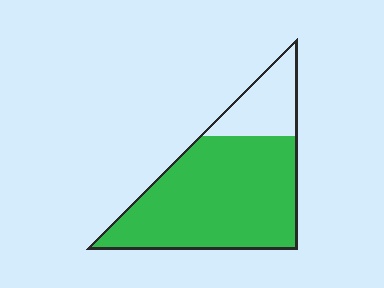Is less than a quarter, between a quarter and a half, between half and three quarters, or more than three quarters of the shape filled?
More than three quarters.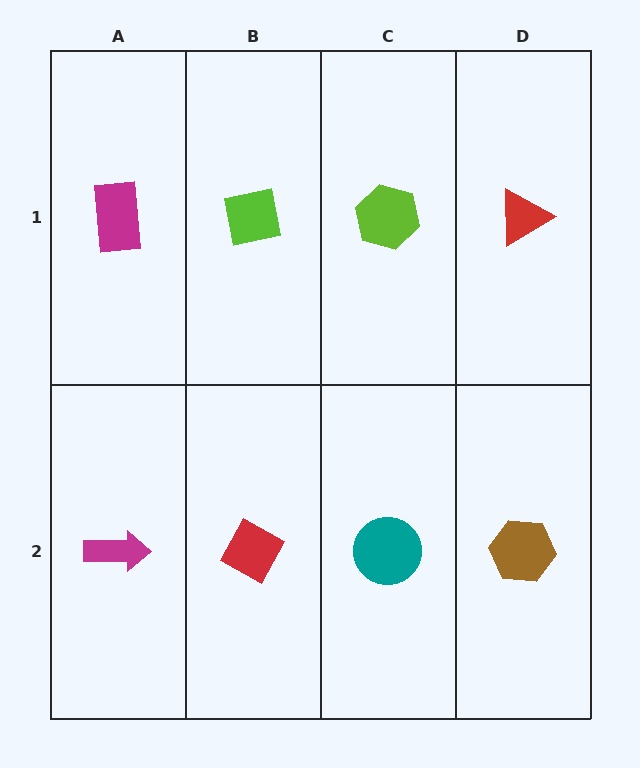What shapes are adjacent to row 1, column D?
A brown hexagon (row 2, column D), a lime hexagon (row 1, column C).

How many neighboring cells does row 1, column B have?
3.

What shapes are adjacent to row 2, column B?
A lime square (row 1, column B), a magenta arrow (row 2, column A), a teal circle (row 2, column C).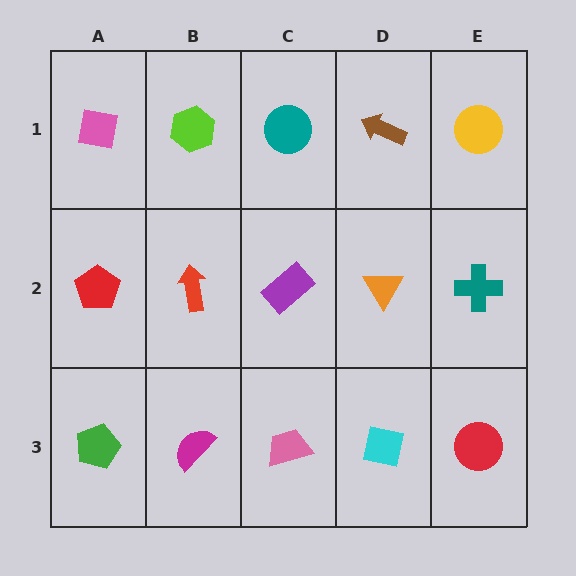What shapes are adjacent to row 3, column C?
A purple rectangle (row 2, column C), a magenta semicircle (row 3, column B), a cyan square (row 3, column D).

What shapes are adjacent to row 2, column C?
A teal circle (row 1, column C), a pink trapezoid (row 3, column C), a red arrow (row 2, column B), an orange triangle (row 2, column D).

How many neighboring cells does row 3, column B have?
3.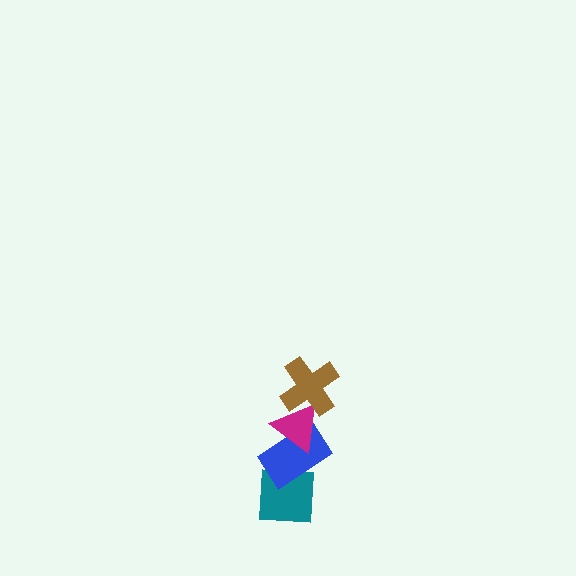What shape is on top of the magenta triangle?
The brown cross is on top of the magenta triangle.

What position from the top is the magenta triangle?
The magenta triangle is 2nd from the top.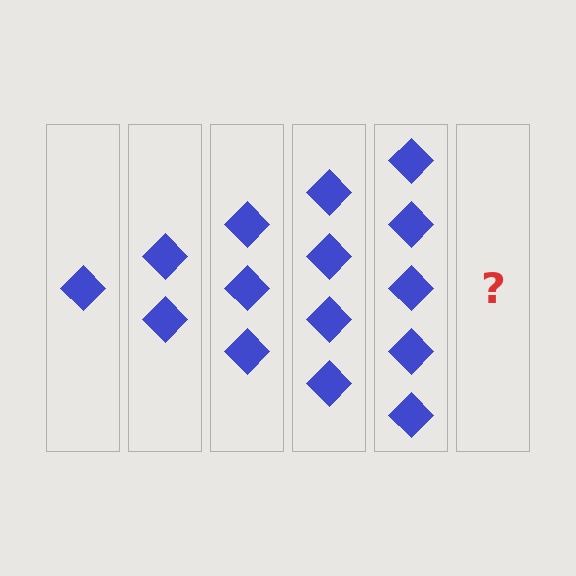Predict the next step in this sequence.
The next step is 6 diamonds.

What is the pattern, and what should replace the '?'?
The pattern is that each step adds one more diamond. The '?' should be 6 diamonds.